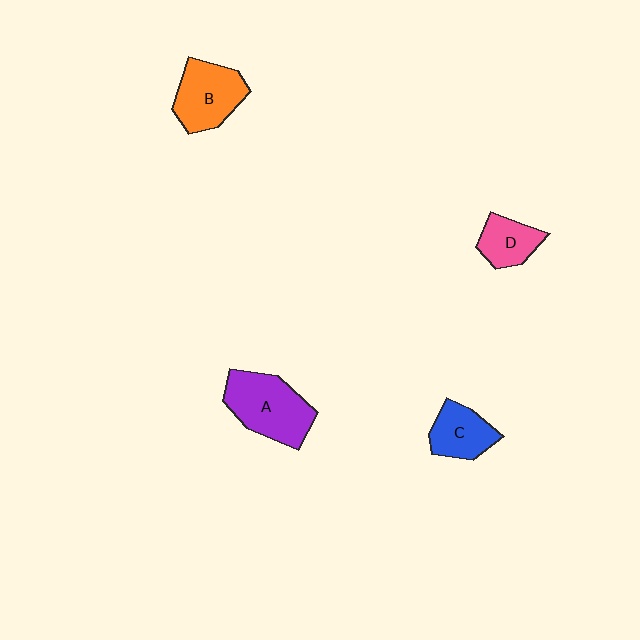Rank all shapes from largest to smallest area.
From largest to smallest: A (purple), B (orange), C (blue), D (pink).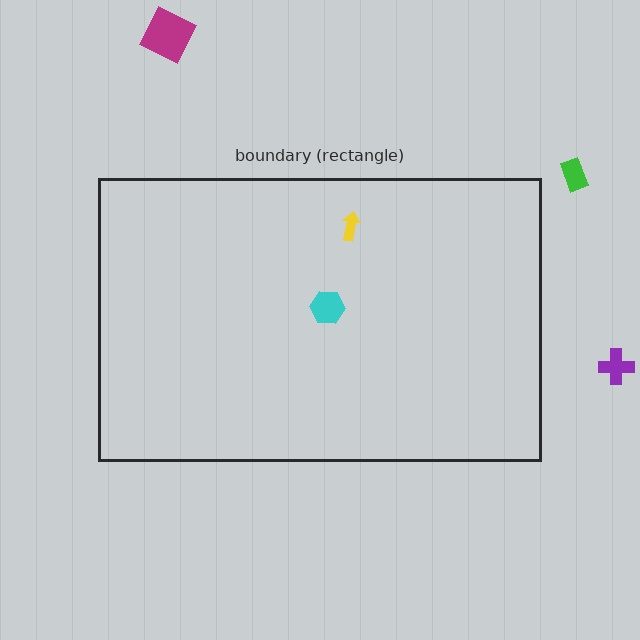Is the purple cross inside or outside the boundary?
Outside.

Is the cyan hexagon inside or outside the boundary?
Inside.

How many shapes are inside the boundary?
2 inside, 3 outside.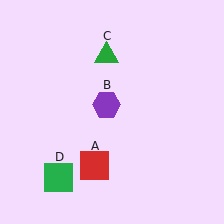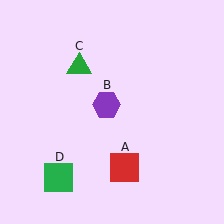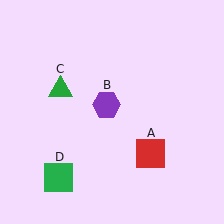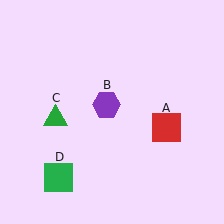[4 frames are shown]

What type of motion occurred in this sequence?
The red square (object A), green triangle (object C) rotated counterclockwise around the center of the scene.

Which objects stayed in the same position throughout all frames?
Purple hexagon (object B) and green square (object D) remained stationary.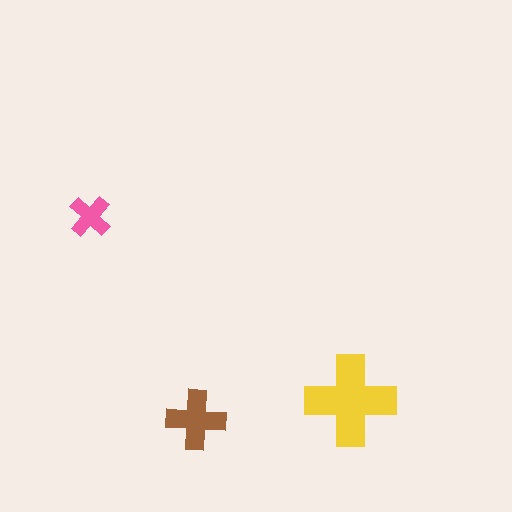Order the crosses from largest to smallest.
the yellow one, the brown one, the pink one.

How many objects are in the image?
There are 3 objects in the image.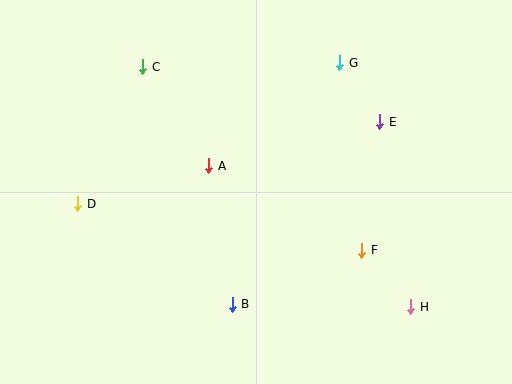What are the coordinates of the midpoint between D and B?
The midpoint between D and B is at (155, 254).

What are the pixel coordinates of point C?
Point C is at (143, 67).